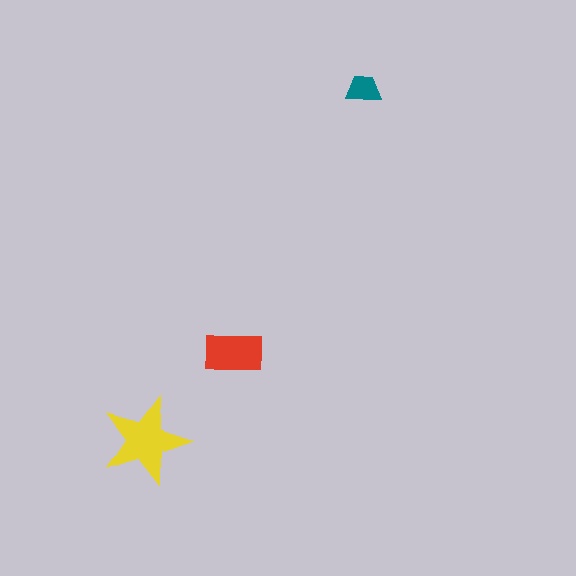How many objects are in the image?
There are 3 objects in the image.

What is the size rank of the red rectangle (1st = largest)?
2nd.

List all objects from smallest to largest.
The teal trapezoid, the red rectangle, the yellow star.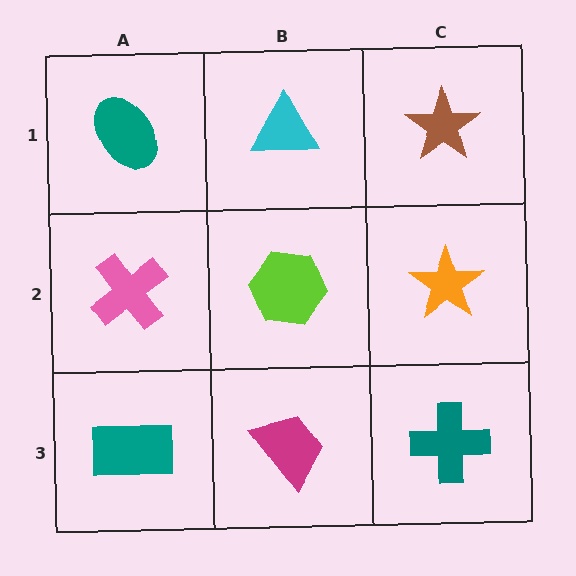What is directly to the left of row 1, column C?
A cyan triangle.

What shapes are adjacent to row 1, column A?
A pink cross (row 2, column A), a cyan triangle (row 1, column B).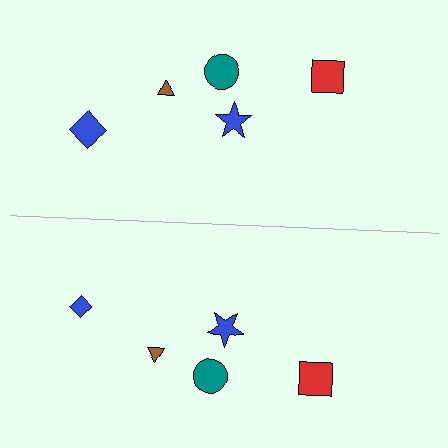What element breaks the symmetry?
The blue diamond on the bottom side has a different size than its mirror counterpart.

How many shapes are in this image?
There are 10 shapes in this image.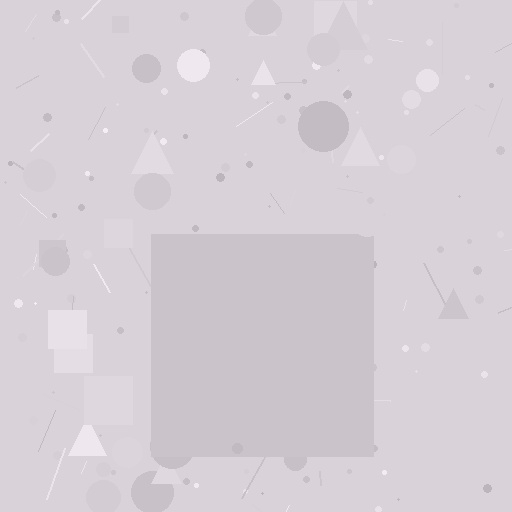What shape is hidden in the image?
A square is hidden in the image.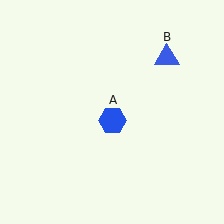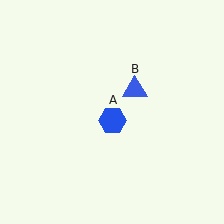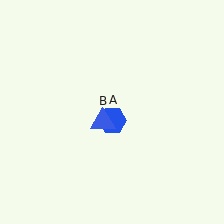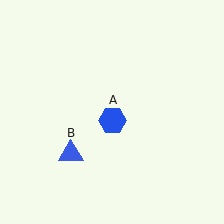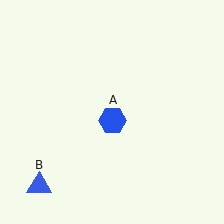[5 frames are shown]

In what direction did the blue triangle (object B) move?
The blue triangle (object B) moved down and to the left.